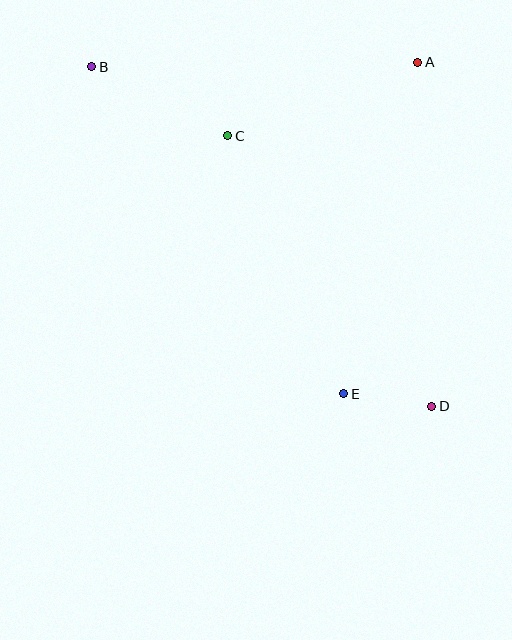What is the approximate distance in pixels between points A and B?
The distance between A and B is approximately 326 pixels.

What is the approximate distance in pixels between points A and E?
The distance between A and E is approximately 339 pixels.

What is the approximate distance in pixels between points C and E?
The distance between C and E is approximately 283 pixels.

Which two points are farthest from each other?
Points B and D are farthest from each other.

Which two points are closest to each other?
Points D and E are closest to each other.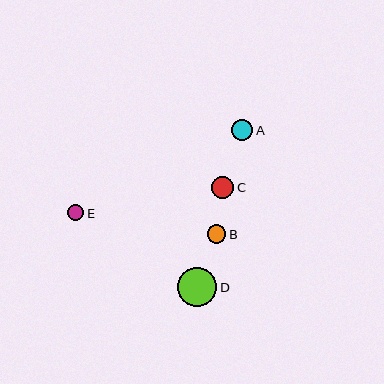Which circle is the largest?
Circle D is the largest with a size of approximately 39 pixels.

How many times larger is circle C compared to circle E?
Circle C is approximately 1.3 times the size of circle E.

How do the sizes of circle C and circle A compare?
Circle C and circle A are approximately the same size.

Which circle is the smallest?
Circle E is the smallest with a size of approximately 16 pixels.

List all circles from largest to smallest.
From largest to smallest: D, C, A, B, E.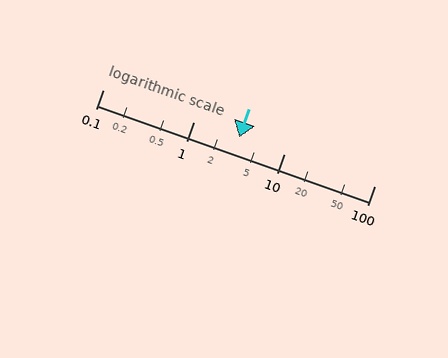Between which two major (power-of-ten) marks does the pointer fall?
The pointer is between 1 and 10.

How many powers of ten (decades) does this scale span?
The scale spans 3 decades, from 0.1 to 100.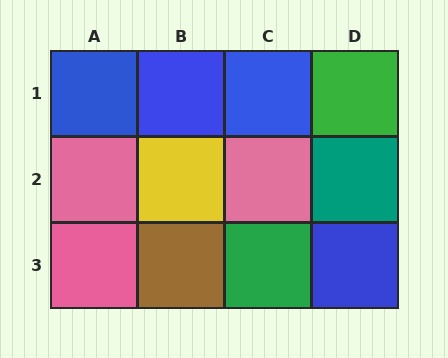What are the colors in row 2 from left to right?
Pink, yellow, pink, teal.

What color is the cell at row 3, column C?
Green.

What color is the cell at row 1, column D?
Green.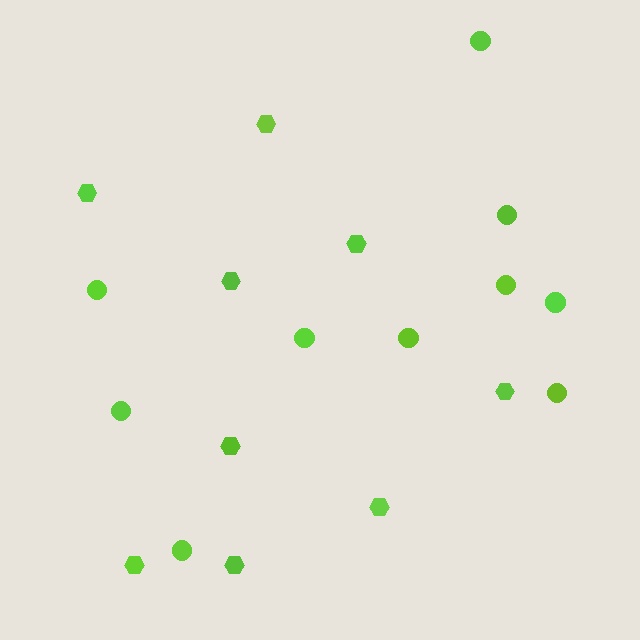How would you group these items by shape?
There are 2 groups: one group of hexagons (9) and one group of circles (10).